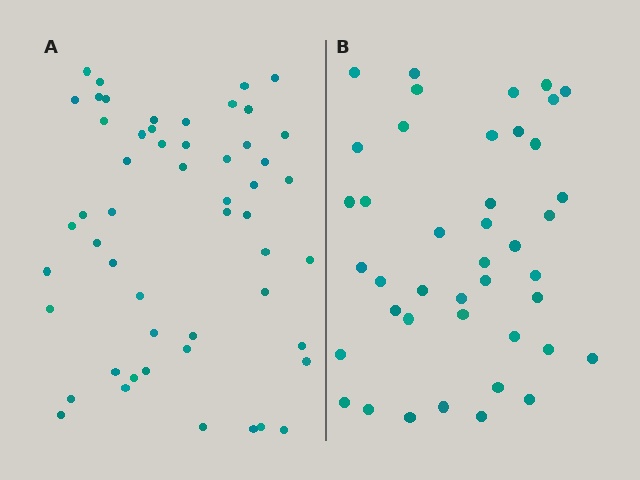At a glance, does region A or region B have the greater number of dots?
Region A (the left region) has more dots.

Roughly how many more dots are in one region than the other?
Region A has roughly 12 or so more dots than region B.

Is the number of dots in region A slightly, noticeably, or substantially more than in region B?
Region A has noticeably more, but not dramatically so. The ratio is roughly 1.3 to 1.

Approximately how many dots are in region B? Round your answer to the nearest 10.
About 40 dots. (The exact count is 42, which rounds to 40.)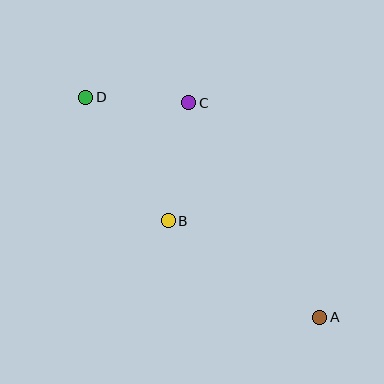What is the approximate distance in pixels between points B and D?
The distance between B and D is approximately 149 pixels.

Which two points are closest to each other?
Points C and D are closest to each other.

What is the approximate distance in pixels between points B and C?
The distance between B and C is approximately 120 pixels.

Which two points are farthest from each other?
Points A and D are farthest from each other.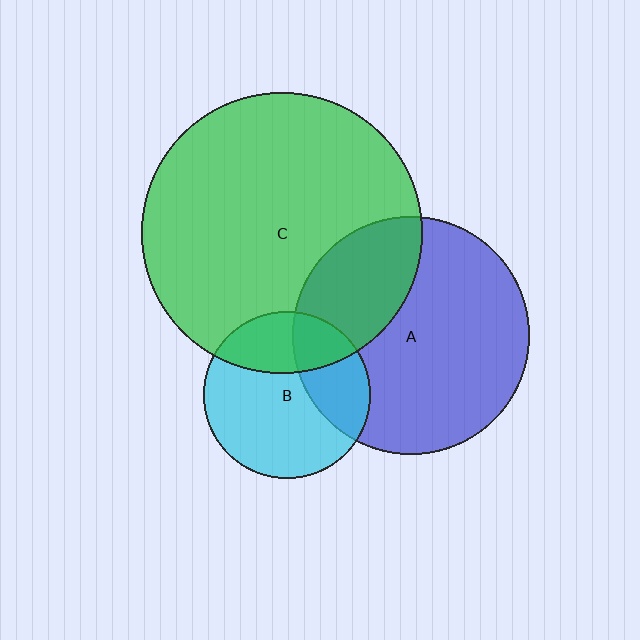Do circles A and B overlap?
Yes.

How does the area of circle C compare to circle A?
Approximately 1.4 times.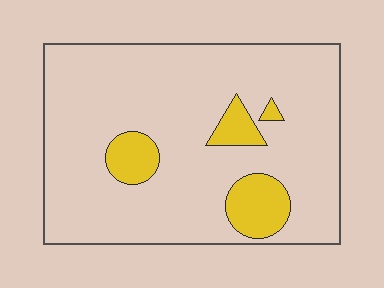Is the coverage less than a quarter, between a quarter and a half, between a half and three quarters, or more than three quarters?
Less than a quarter.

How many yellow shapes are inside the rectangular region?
4.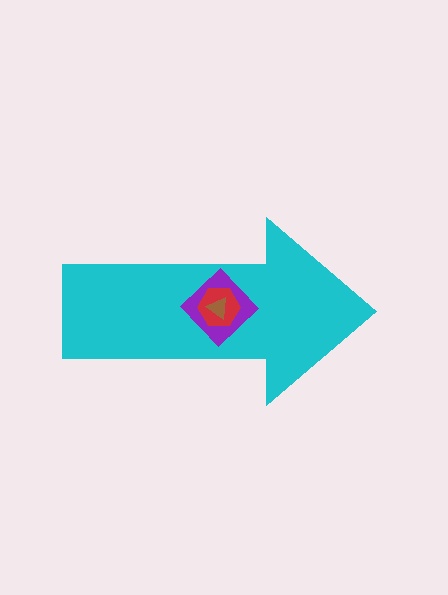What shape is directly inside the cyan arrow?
The purple diamond.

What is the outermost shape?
The cyan arrow.